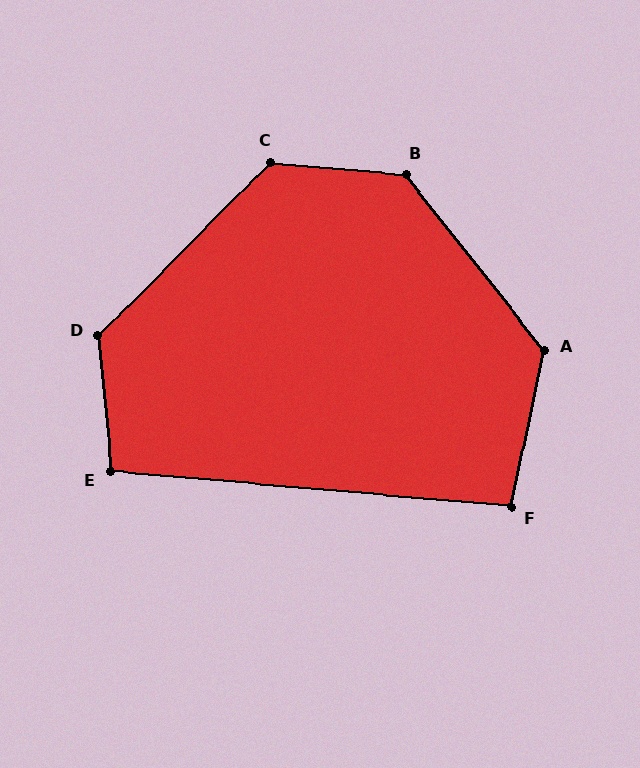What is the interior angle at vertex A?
Approximately 130 degrees (obtuse).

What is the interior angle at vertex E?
Approximately 100 degrees (obtuse).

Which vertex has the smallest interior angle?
F, at approximately 97 degrees.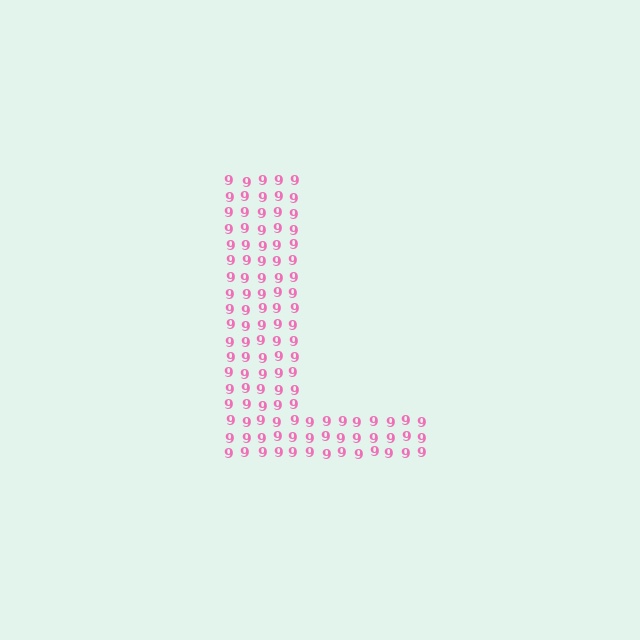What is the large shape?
The large shape is the letter L.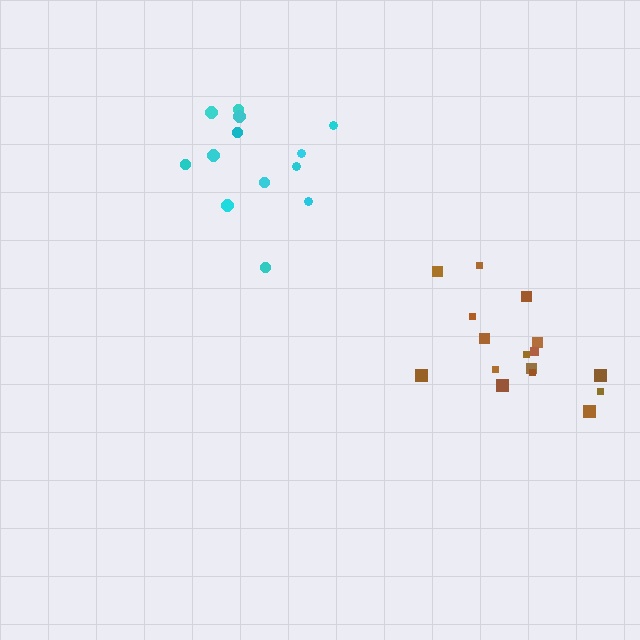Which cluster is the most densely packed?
Cyan.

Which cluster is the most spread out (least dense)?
Brown.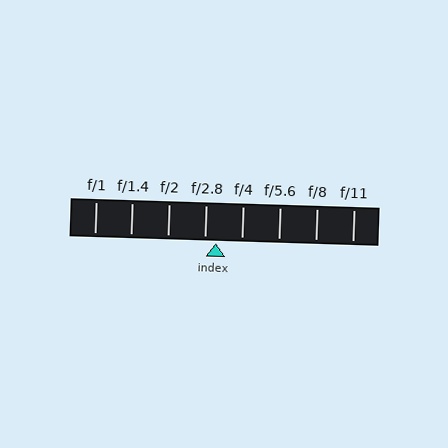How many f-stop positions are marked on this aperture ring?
There are 8 f-stop positions marked.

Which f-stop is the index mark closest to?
The index mark is closest to f/2.8.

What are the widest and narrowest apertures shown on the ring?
The widest aperture shown is f/1 and the narrowest is f/11.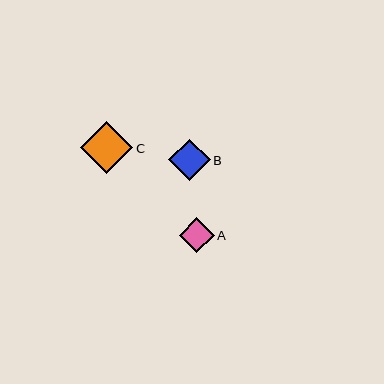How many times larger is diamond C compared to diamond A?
Diamond C is approximately 1.5 times the size of diamond A.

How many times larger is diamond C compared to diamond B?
Diamond C is approximately 1.2 times the size of diamond B.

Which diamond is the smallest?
Diamond A is the smallest with a size of approximately 35 pixels.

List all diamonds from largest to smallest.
From largest to smallest: C, B, A.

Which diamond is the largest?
Diamond C is the largest with a size of approximately 52 pixels.